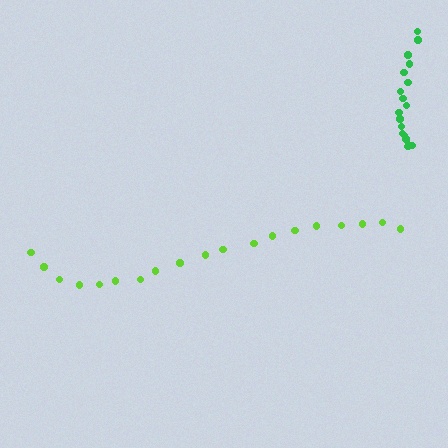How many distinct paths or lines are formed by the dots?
There are 2 distinct paths.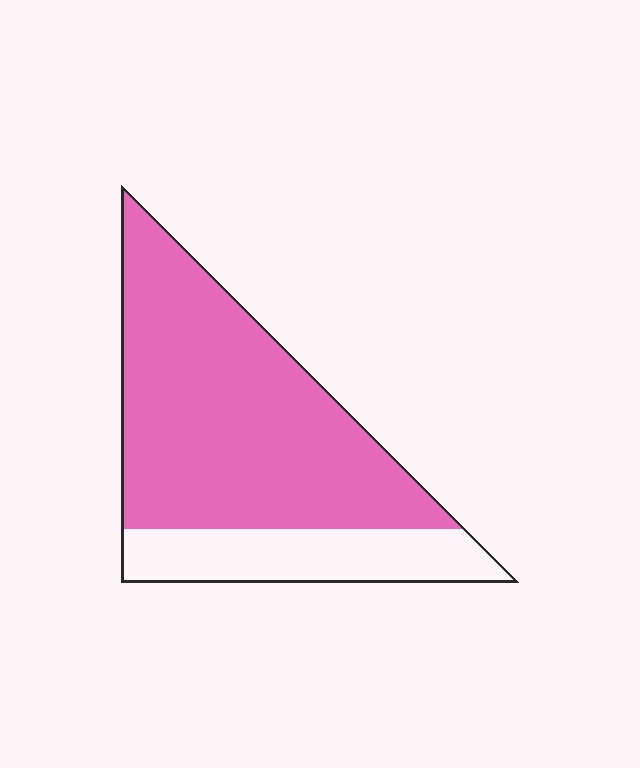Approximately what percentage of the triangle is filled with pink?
Approximately 75%.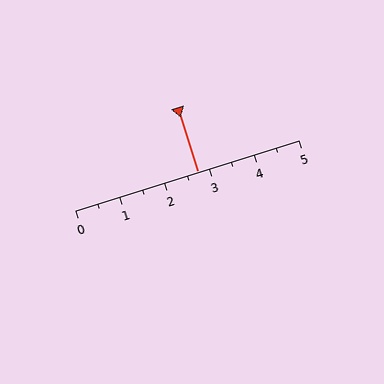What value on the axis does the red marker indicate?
The marker indicates approximately 2.8.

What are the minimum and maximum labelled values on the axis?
The axis runs from 0 to 5.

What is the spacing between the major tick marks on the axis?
The major ticks are spaced 1 apart.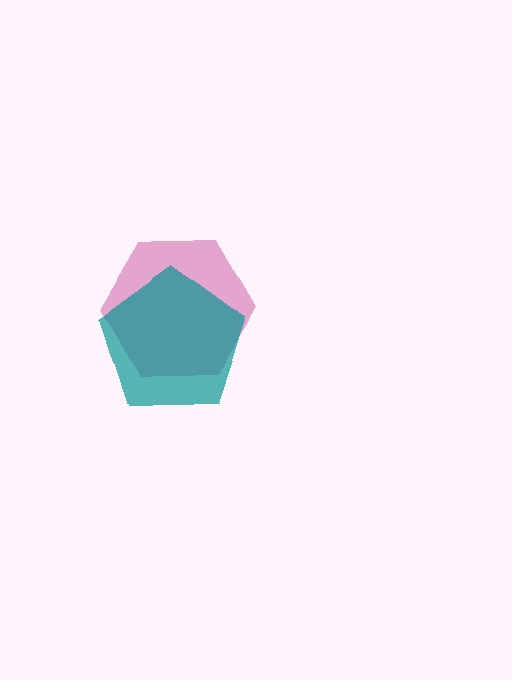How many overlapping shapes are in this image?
There are 2 overlapping shapes in the image.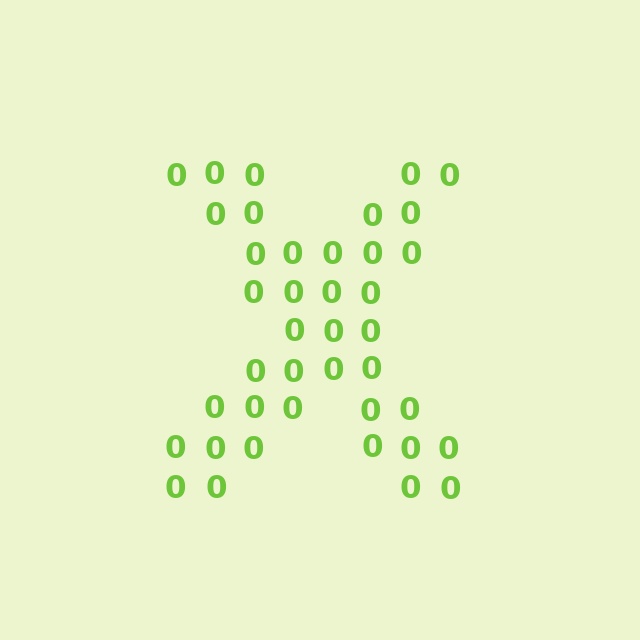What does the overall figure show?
The overall figure shows the letter X.